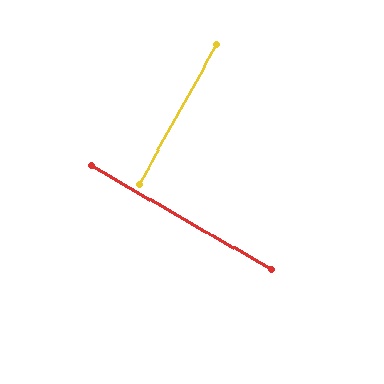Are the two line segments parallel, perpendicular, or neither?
Perpendicular — they meet at approximately 89°.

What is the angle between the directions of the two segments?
Approximately 89 degrees.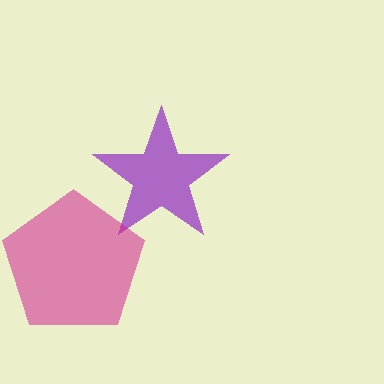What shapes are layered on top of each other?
The layered shapes are: a purple star, a magenta pentagon.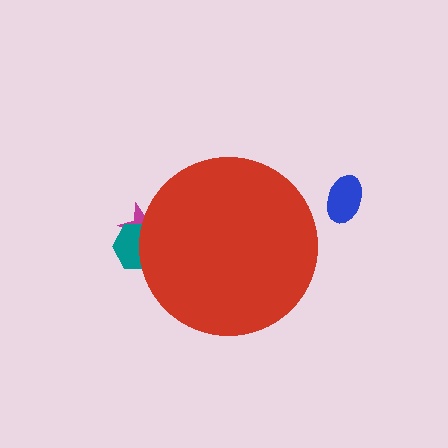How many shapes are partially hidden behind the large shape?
2 shapes are partially hidden.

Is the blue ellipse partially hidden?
No, the blue ellipse is fully visible.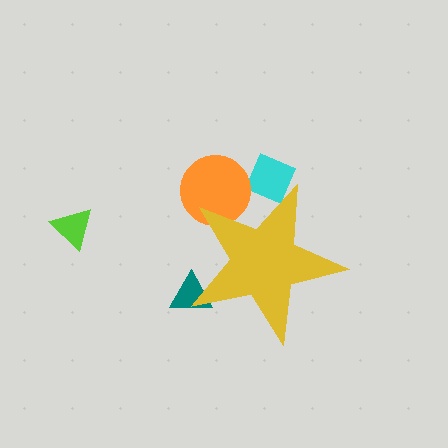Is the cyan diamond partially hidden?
Yes, the cyan diamond is partially hidden behind the yellow star.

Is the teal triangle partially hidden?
Yes, the teal triangle is partially hidden behind the yellow star.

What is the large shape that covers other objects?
A yellow star.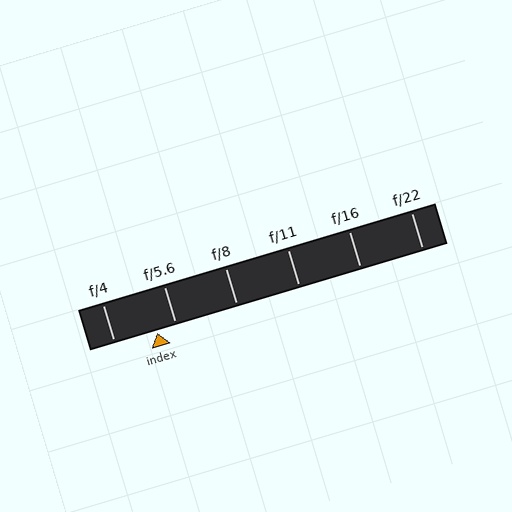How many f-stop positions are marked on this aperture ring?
There are 6 f-stop positions marked.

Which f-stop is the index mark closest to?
The index mark is closest to f/5.6.